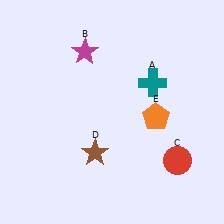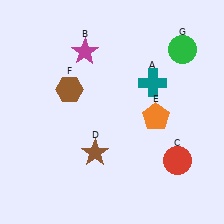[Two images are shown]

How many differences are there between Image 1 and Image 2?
There are 2 differences between the two images.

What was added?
A brown hexagon (F), a green circle (G) were added in Image 2.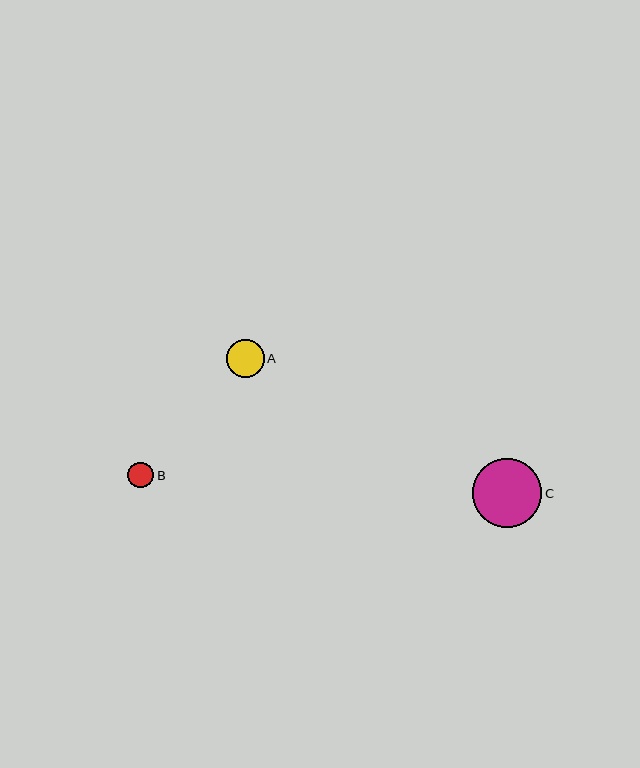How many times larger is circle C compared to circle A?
Circle C is approximately 1.8 times the size of circle A.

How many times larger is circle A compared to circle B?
Circle A is approximately 1.5 times the size of circle B.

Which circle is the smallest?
Circle B is the smallest with a size of approximately 26 pixels.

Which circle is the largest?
Circle C is the largest with a size of approximately 69 pixels.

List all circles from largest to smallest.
From largest to smallest: C, A, B.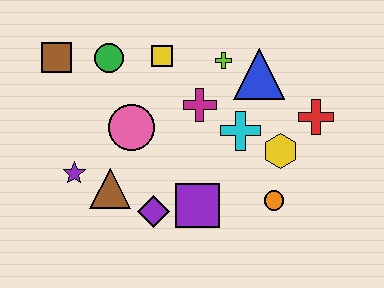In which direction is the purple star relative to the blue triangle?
The purple star is to the left of the blue triangle.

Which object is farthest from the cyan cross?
The brown square is farthest from the cyan cross.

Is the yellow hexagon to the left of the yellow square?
No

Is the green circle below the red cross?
No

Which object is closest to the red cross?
The yellow hexagon is closest to the red cross.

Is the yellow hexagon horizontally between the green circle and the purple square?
No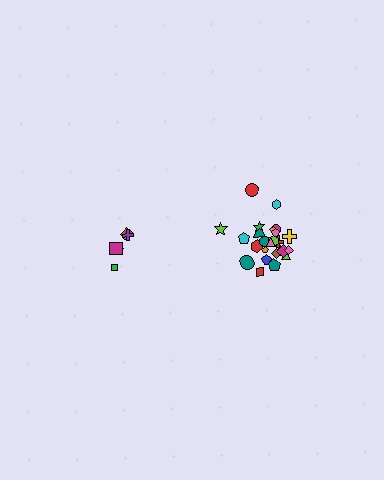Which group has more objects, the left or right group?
The right group.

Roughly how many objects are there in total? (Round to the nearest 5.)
Roughly 30 objects in total.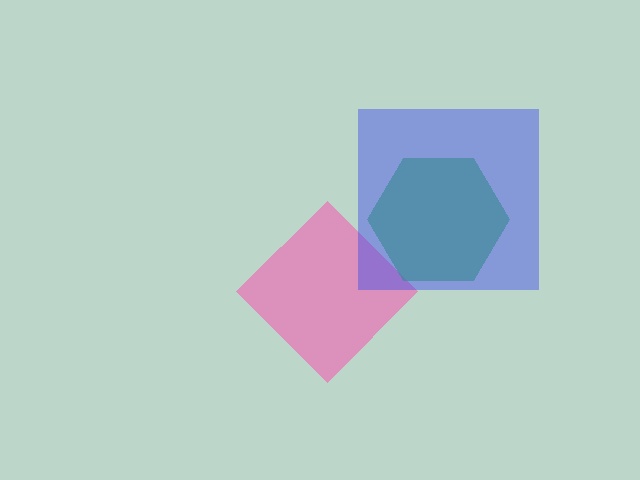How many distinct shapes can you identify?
There are 3 distinct shapes: a pink diamond, a green hexagon, a blue square.